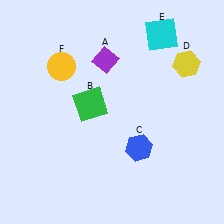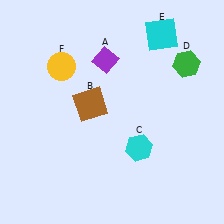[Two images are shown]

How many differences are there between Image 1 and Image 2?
There are 3 differences between the two images.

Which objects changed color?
B changed from green to brown. C changed from blue to cyan. D changed from yellow to green.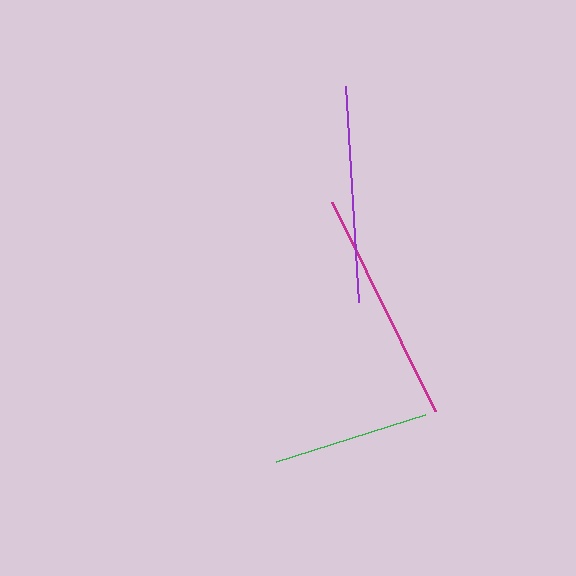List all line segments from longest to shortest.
From longest to shortest: magenta, purple, green.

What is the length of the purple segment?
The purple segment is approximately 216 pixels long.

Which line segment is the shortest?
The green line is the shortest at approximately 157 pixels.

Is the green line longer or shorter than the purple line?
The purple line is longer than the green line.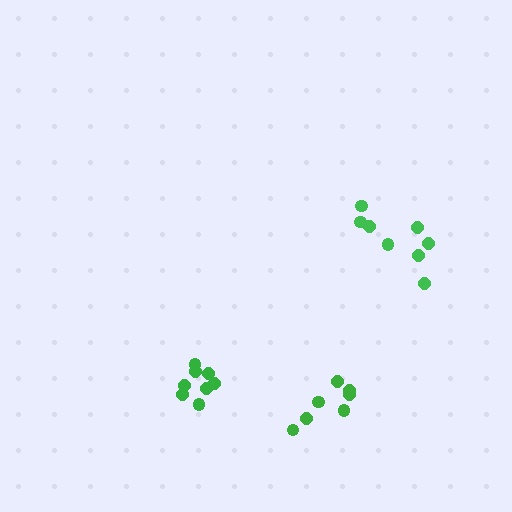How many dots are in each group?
Group 1: 7 dots, Group 2: 8 dots, Group 3: 8 dots (23 total).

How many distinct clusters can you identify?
There are 3 distinct clusters.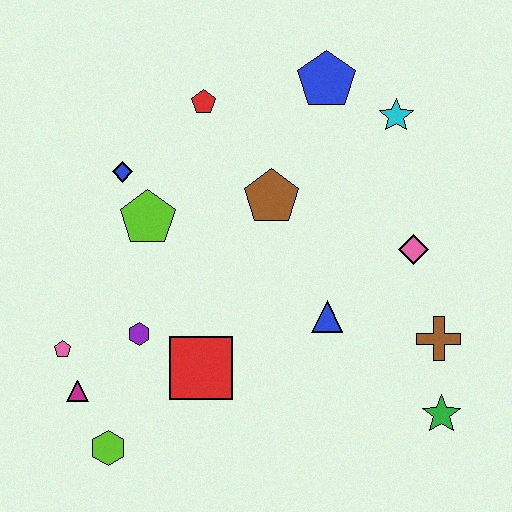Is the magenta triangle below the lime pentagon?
Yes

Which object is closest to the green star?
The brown cross is closest to the green star.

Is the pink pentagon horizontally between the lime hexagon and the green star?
No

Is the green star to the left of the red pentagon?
No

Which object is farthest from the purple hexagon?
The cyan star is farthest from the purple hexagon.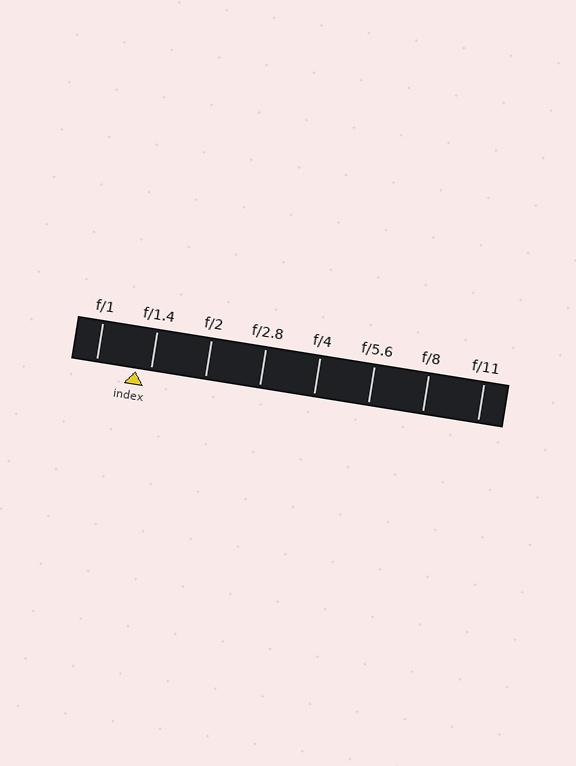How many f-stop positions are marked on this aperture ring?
There are 8 f-stop positions marked.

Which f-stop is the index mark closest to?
The index mark is closest to f/1.4.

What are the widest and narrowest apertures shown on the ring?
The widest aperture shown is f/1 and the narrowest is f/11.